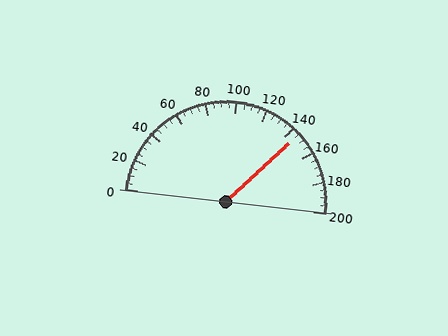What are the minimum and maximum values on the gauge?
The gauge ranges from 0 to 200.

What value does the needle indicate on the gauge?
The needle indicates approximately 145.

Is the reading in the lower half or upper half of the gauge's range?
The reading is in the upper half of the range (0 to 200).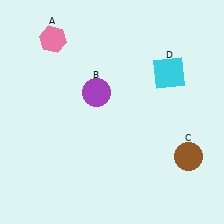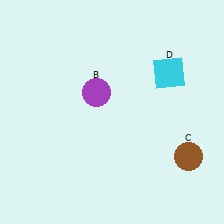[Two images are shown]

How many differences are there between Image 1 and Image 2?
There is 1 difference between the two images.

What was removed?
The pink hexagon (A) was removed in Image 2.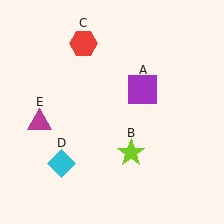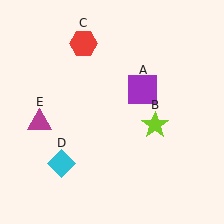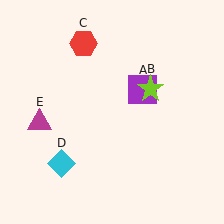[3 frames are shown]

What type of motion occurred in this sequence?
The lime star (object B) rotated counterclockwise around the center of the scene.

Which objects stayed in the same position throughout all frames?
Purple square (object A) and red hexagon (object C) and cyan diamond (object D) and magenta triangle (object E) remained stationary.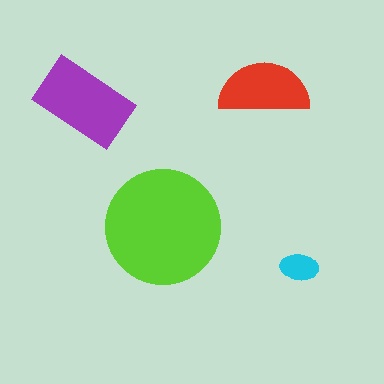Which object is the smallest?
The cyan ellipse.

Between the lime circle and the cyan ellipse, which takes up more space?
The lime circle.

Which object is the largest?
The lime circle.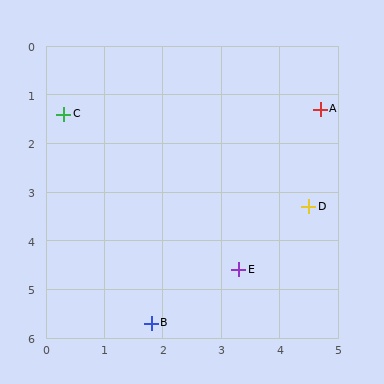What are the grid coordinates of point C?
Point C is at approximately (0.3, 1.4).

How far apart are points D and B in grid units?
Points D and B are about 3.6 grid units apart.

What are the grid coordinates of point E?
Point E is at approximately (3.3, 4.6).